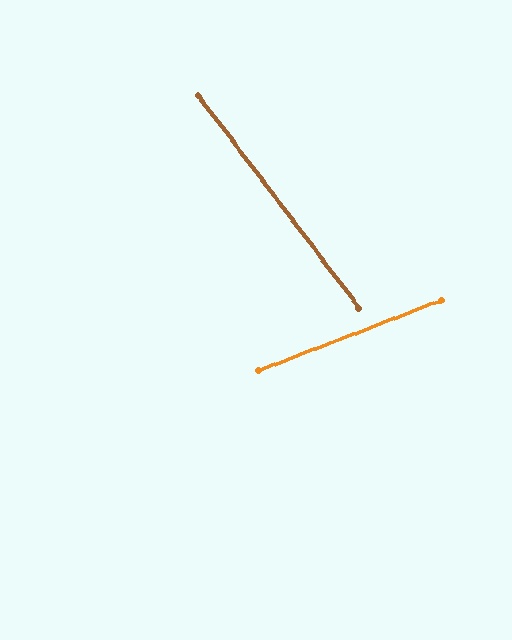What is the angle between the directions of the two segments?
Approximately 74 degrees.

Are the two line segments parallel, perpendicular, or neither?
Neither parallel nor perpendicular — they differ by about 74°.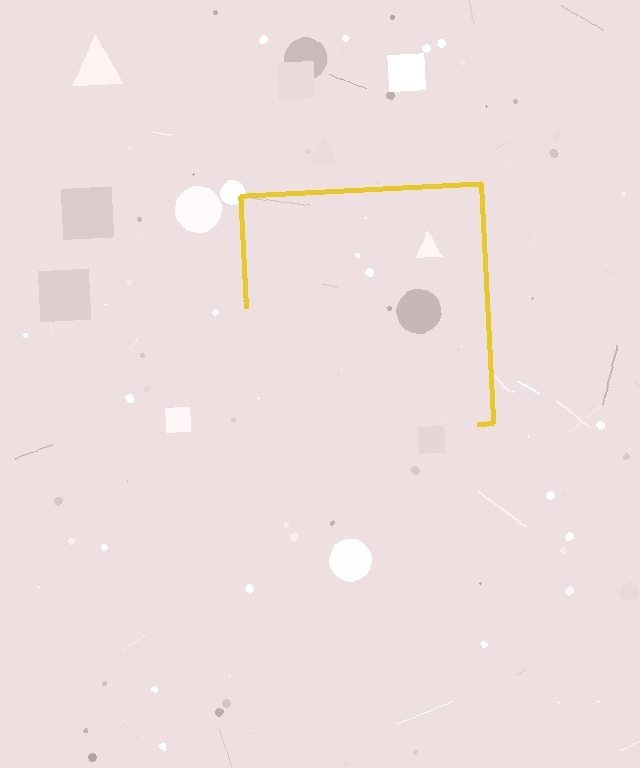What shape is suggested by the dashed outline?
The dashed outline suggests a square.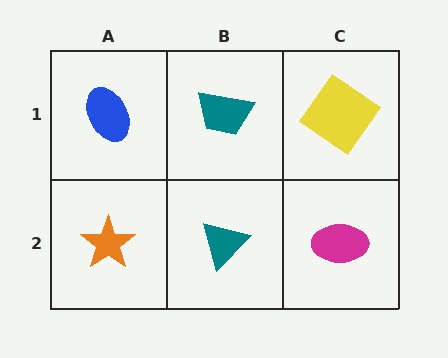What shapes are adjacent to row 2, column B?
A teal trapezoid (row 1, column B), an orange star (row 2, column A), a magenta ellipse (row 2, column C).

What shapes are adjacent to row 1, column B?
A teal triangle (row 2, column B), a blue ellipse (row 1, column A), a yellow diamond (row 1, column C).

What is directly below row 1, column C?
A magenta ellipse.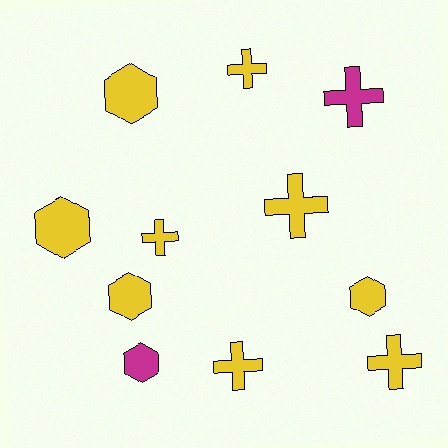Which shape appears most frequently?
Cross, with 6 objects.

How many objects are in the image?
There are 11 objects.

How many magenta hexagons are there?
There is 1 magenta hexagon.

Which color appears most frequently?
Yellow, with 9 objects.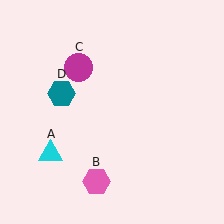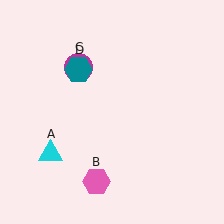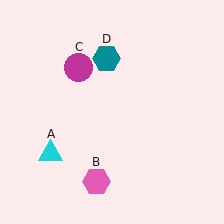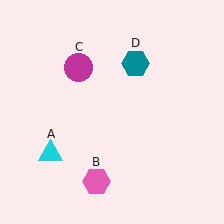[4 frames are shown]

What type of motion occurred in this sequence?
The teal hexagon (object D) rotated clockwise around the center of the scene.